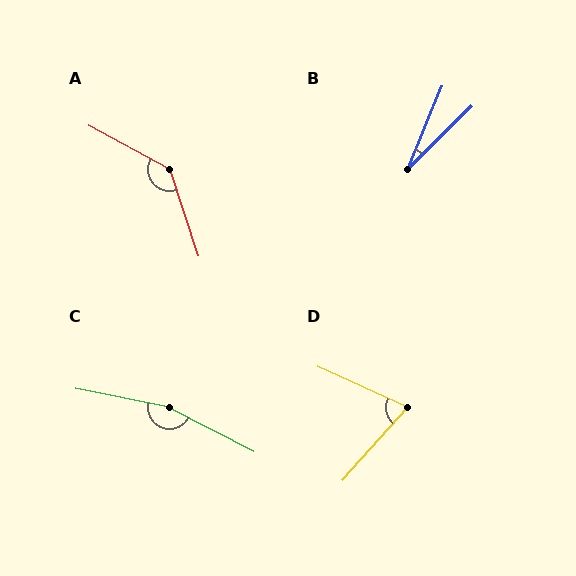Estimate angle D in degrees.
Approximately 72 degrees.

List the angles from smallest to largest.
B (23°), D (72°), A (136°), C (164°).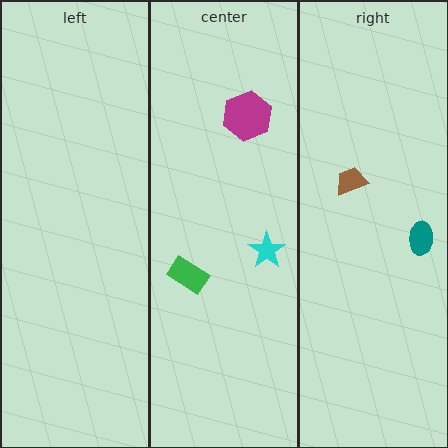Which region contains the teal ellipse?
The right region.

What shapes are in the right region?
The brown trapezoid, the teal ellipse.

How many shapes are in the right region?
2.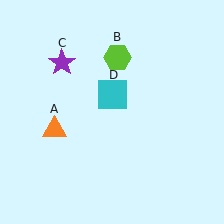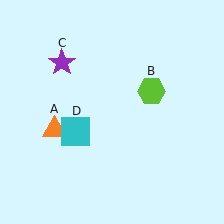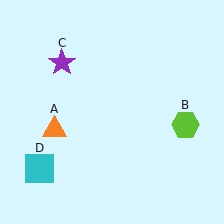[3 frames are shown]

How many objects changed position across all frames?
2 objects changed position: lime hexagon (object B), cyan square (object D).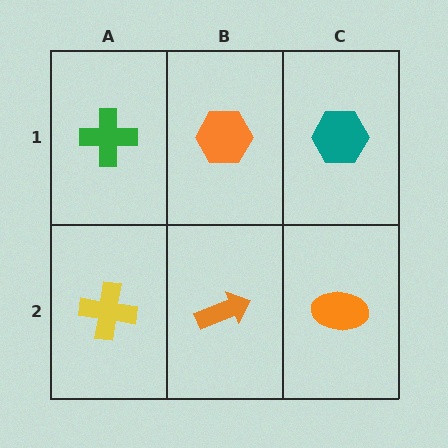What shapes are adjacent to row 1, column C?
An orange ellipse (row 2, column C), an orange hexagon (row 1, column B).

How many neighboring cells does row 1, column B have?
3.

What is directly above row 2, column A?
A green cross.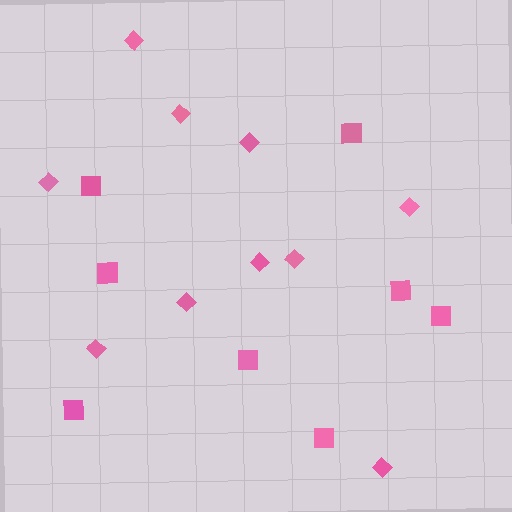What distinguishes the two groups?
There are 2 groups: one group of squares (8) and one group of diamonds (10).